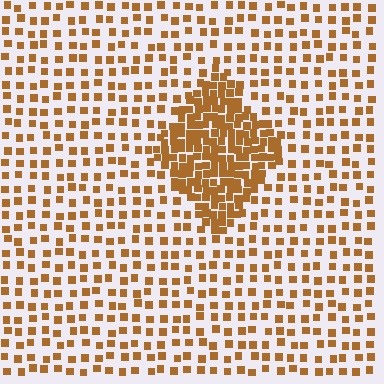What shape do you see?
I see a diamond.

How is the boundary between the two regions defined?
The boundary is defined by a change in element density (approximately 2.6x ratio). All elements are the same color, size, and shape.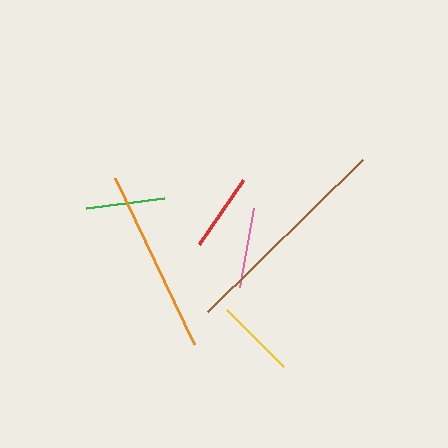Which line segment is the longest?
The brown line is the longest at approximately 217 pixels.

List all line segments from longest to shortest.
From longest to shortest: brown, orange, yellow, pink, green, red.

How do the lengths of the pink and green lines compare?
The pink and green lines are approximately the same length.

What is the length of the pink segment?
The pink segment is approximately 80 pixels long.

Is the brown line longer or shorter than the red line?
The brown line is longer than the red line.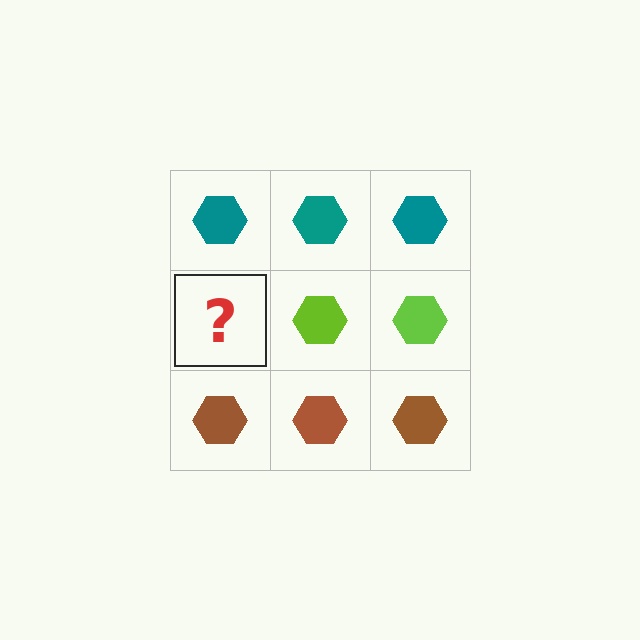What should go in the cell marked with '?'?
The missing cell should contain a lime hexagon.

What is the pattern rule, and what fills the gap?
The rule is that each row has a consistent color. The gap should be filled with a lime hexagon.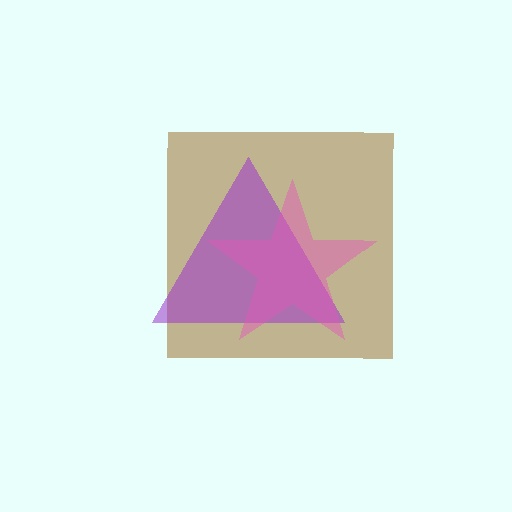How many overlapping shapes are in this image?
There are 3 overlapping shapes in the image.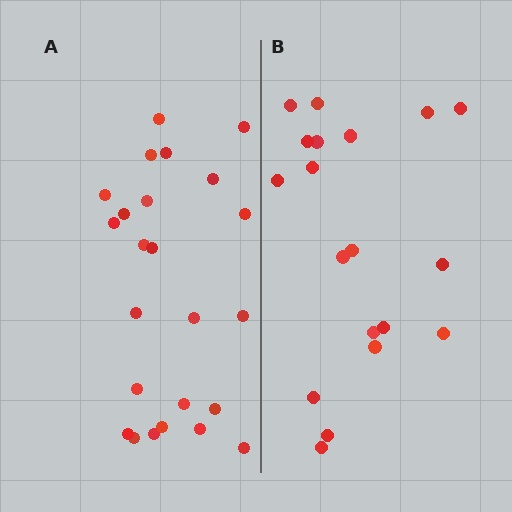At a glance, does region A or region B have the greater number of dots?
Region A (the left region) has more dots.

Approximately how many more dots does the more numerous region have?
Region A has about 5 more dots than region B.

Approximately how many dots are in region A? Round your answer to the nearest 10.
About 20 dots. (The exact count is 24, which rounds to 20.)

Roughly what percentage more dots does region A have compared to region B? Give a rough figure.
About 25% more.